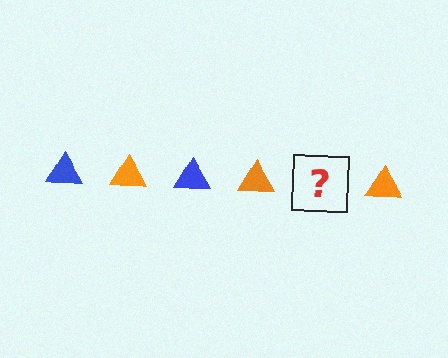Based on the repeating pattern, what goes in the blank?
The blank should be a blue triangle.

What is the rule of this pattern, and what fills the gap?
The rule is that the pattern cycles through blue, orange triangles. The gap should be filled with a blue triangle.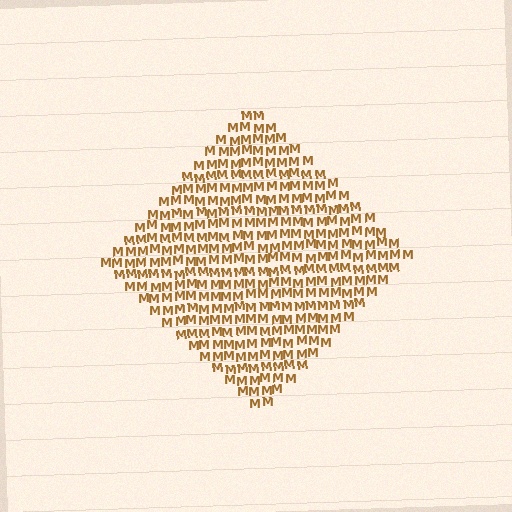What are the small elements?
The small elements are letter M's.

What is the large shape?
The large shape is a diamond.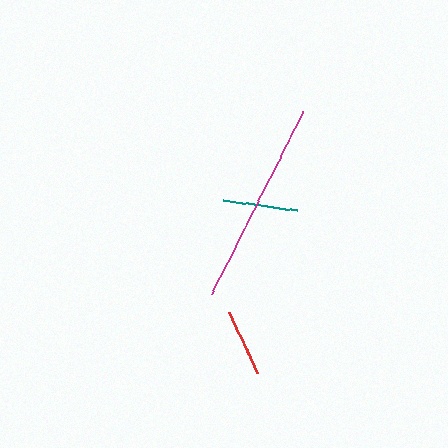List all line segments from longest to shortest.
From longest to shortest: magenta, teal, red.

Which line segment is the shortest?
The red line is the shortest at approximately 68 pixels.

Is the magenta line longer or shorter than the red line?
The magenta line is longer than the red line.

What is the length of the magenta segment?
The magenta segment is approximately 205 pixels long.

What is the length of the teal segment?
The teal segment is approximately 74 pixels long.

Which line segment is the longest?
The magenta line is the longest at approximately 205 pixels.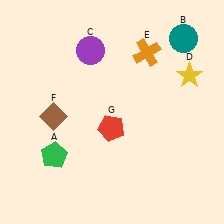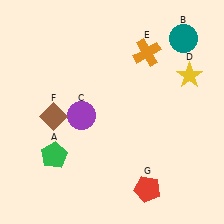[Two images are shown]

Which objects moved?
The objects that moved are: the purple circle (C), the red pentagon (G).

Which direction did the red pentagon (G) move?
The red pentagon (G) moved down.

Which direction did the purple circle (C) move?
The purple circle (C) moved down.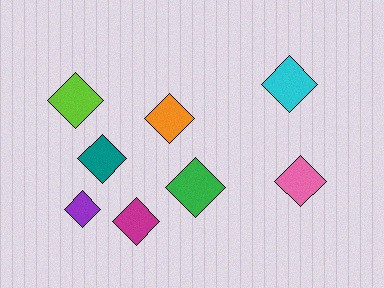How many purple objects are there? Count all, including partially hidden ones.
There is 1 purple object.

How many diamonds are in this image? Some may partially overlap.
There are 8 diamonds.